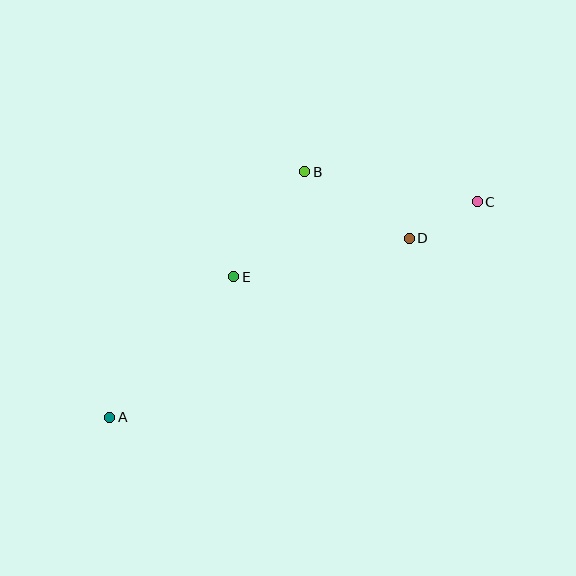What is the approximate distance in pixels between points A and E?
The distance between A and E is approximately 187 pixels.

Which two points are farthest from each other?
Points A and C are farthest from each other.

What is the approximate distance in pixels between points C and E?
The distance between C and E is approximately 255 pixels.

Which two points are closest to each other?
Points C and D are closest to each other.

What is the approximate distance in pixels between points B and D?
The distance between B and D is approximately 124 pixels.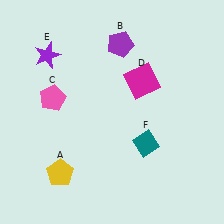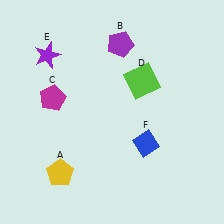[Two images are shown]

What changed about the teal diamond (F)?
In Image 1, F is teal. In Image 2, it changed to blue.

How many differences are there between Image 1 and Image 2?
There are 3 differences between the two images.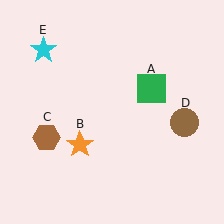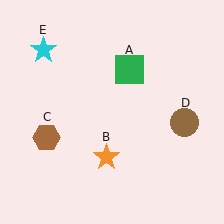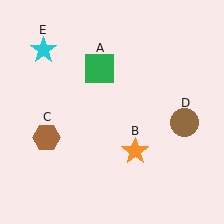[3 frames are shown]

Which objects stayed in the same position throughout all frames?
Brown hexagon (object C) and brown circle (object D) and cyan star (object E) remained stationary.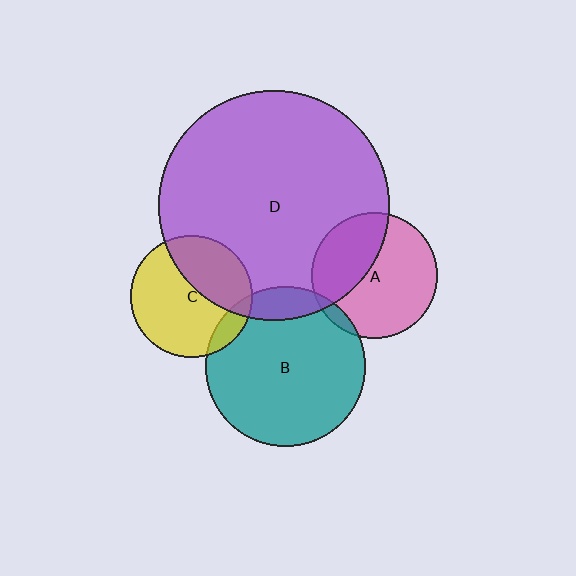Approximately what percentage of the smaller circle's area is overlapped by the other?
Approximately 35%.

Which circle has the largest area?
Circle D (purple).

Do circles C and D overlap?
Yes.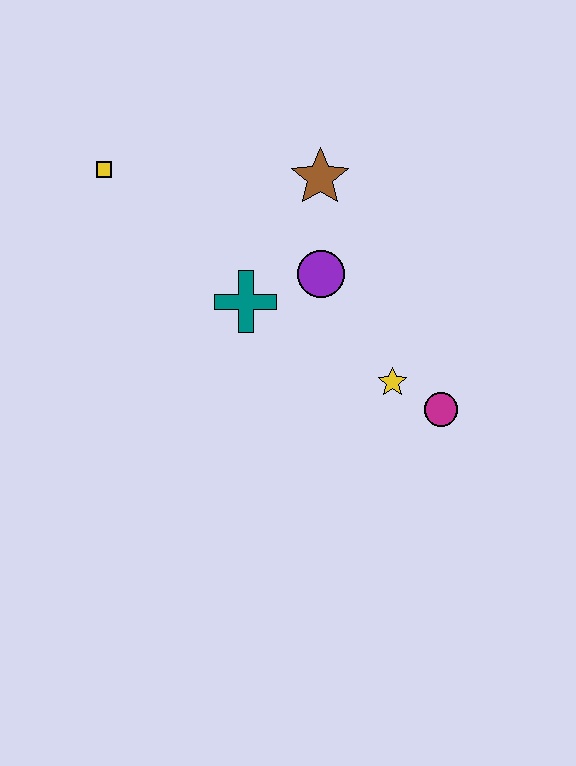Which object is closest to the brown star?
The purple circle is closest to the brown star.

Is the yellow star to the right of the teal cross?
Yes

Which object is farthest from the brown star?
The magenta circle is farthest from the brown star.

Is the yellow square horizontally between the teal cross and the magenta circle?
No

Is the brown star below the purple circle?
No